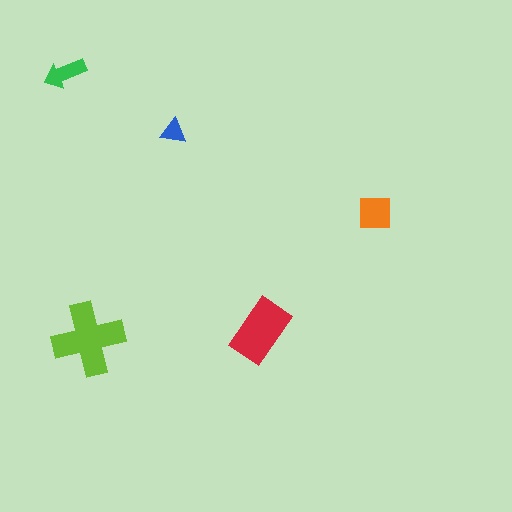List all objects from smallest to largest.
The blue triangle, the green arrow, the orange square, the red rectangle, the lime cross.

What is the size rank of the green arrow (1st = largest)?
4th.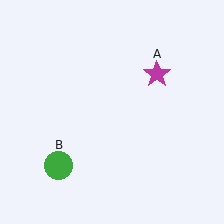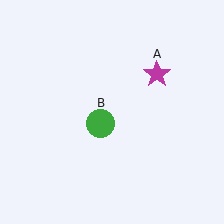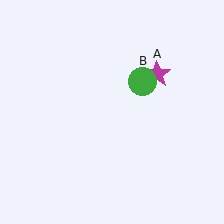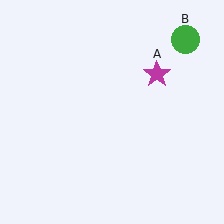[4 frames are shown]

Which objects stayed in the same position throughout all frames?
Magenta star (object A) remained stationary.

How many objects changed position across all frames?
1 object changed position: green circle (object B).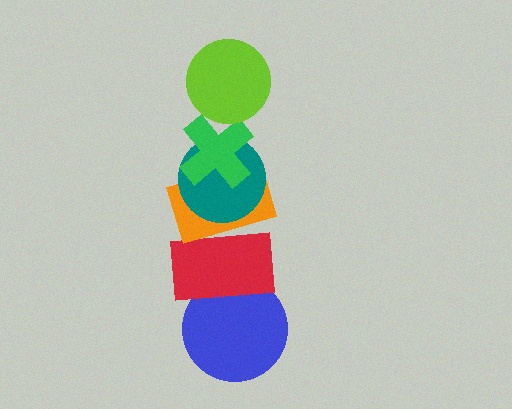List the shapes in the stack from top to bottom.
From top to bottom: the lime circle, the green cross, the teal circle, the orange rectangle, the red rectangle, the blue circle.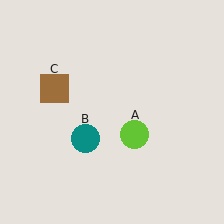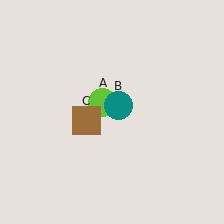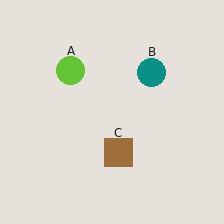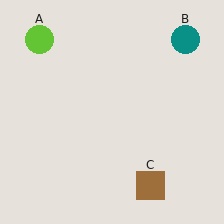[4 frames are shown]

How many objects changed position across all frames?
3 objects changed position: lime circle (object A), teal circle (object B), brown square (object C).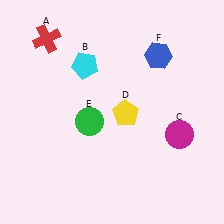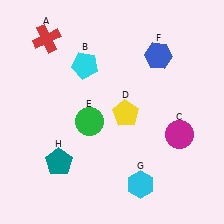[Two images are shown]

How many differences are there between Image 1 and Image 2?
There are 2 differences between the two images.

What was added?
A cyan hexagon (G), a teal pentagon (H) were added in Image 2.